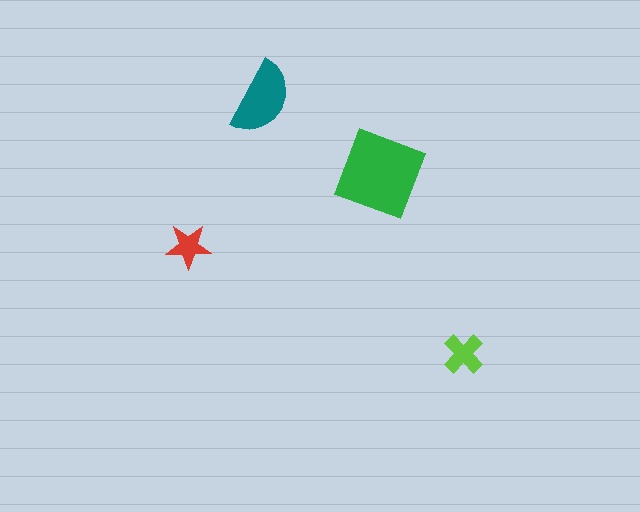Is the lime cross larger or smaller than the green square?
Smaller.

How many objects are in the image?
There are 4 objects in the image.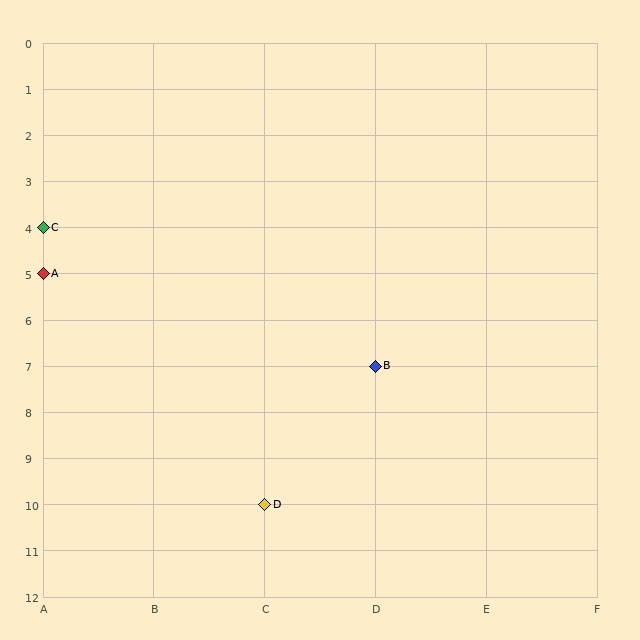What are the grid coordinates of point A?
Point A is at grid coordinates (A, 5).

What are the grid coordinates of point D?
Point D is at grid coordinates (C, 10).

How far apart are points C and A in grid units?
Points C and A are 1 row apart.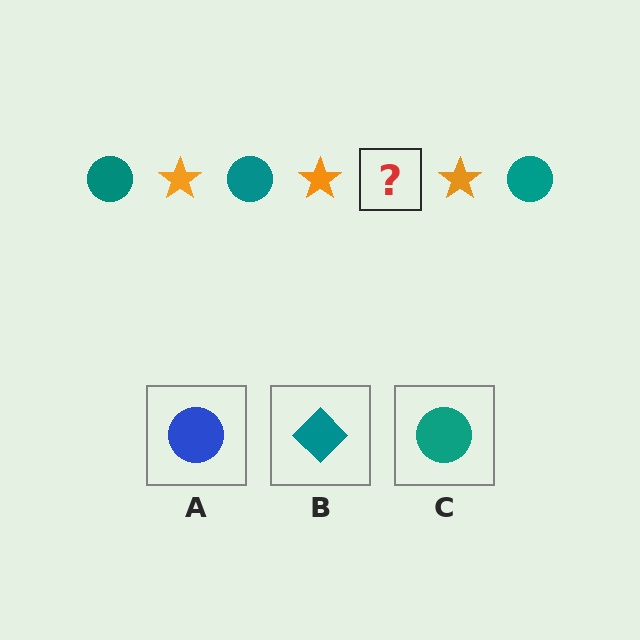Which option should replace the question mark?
Option C.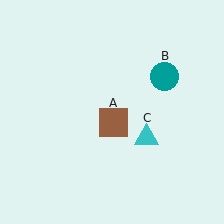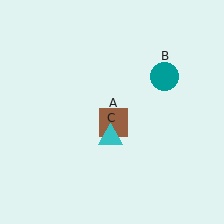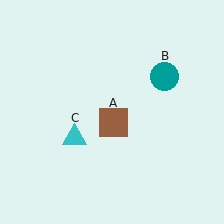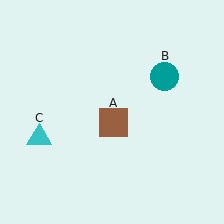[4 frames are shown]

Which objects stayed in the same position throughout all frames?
Brown square (object A) and teal circle (object B) remained stationary.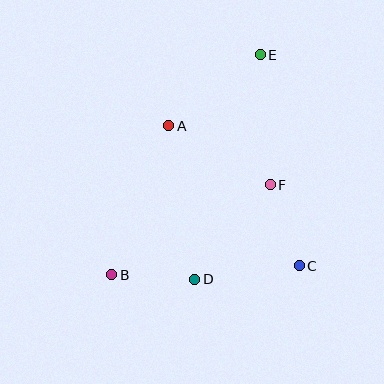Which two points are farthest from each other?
Points B and E are farthest from each other.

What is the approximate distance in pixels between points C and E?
The distance between C and E is approximately 215 pixels.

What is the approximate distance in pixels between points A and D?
The distance between A and D is approximately 156 pixels.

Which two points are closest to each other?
Points B and D are closest to each other.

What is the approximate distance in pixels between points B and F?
The distance between B and F is approximately 182 pixels.